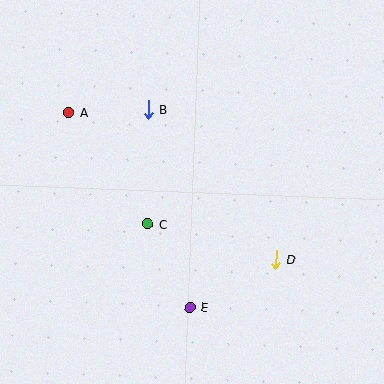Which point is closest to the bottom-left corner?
Point E is closest to the bottom-left corner.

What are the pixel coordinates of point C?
Point C is at (147, 224).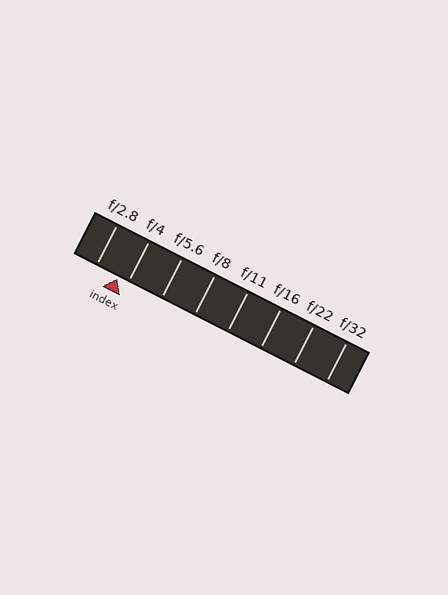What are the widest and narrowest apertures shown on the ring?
The widest aperture shown is f/2.8 and the narrowest is f/32.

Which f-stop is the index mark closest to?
The index mark is closest to f/4.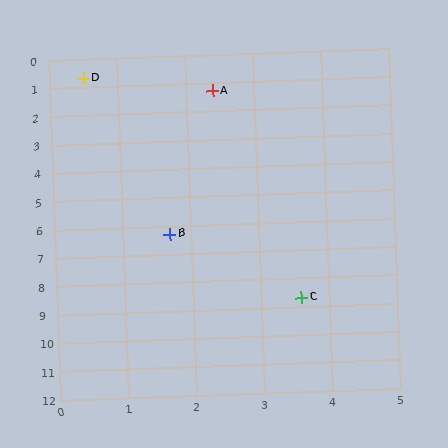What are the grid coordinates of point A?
Point A is at approximately (2.4, 1.3).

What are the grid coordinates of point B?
Point B is at approximately (1.7, 6.3).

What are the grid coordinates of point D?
Point D is at approximately (0.5, 0.7).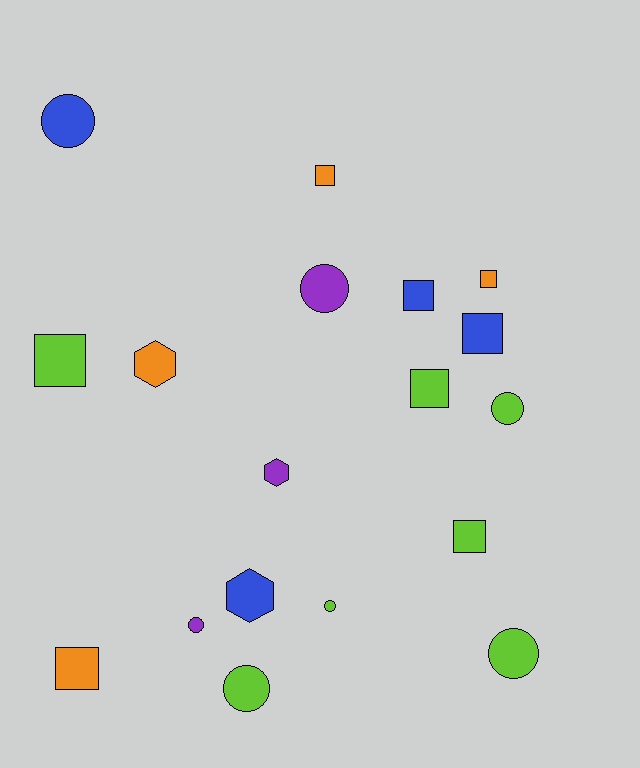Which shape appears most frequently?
Square, with 8 objects.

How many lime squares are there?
There are 3 lime squares.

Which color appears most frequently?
Lime, with 7 objects.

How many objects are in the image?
There are 18 objects.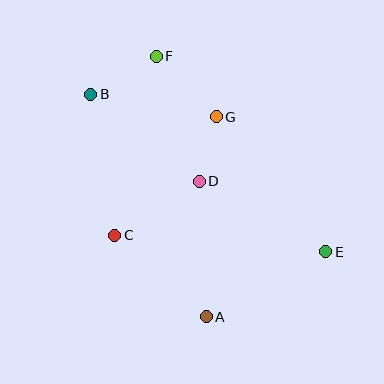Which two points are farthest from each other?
Points B and E are farthest from each other.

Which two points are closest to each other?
Points D and G are closest to each other.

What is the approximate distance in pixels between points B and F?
The distance between B and F is approximately 76 pixels.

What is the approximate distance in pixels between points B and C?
The distance between B and C is approximately 143 pixels.